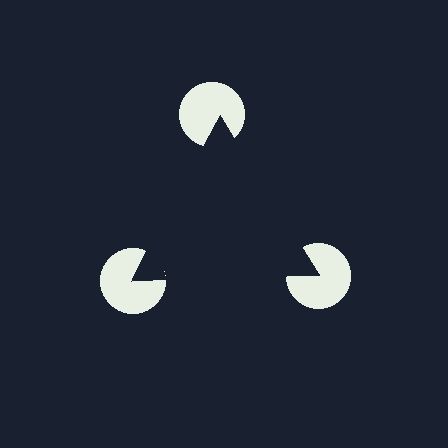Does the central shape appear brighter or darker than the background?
It typically appears slightly darker than the background, even though no actual brightness change is drawn.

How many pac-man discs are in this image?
There are 3 — one at each vertex of the illusory triangle.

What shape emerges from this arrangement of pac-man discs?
An illusory triangle — its edges are inferred from the aligned wedge cuts in the pac-man discs, not physically drawn.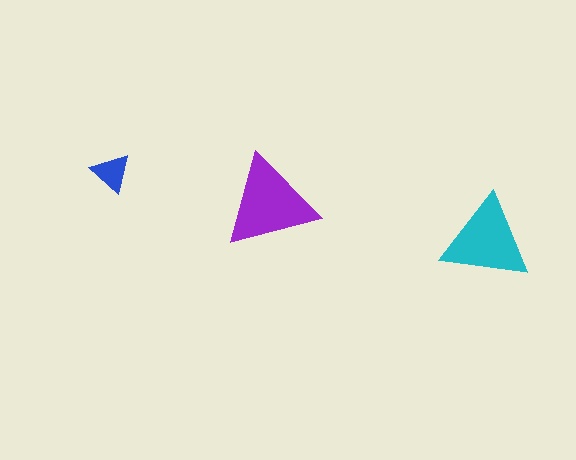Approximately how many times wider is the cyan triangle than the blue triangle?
About 2 times wider.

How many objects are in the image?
There are 3 objects in the image.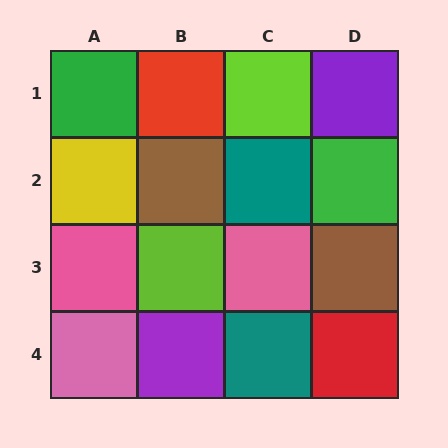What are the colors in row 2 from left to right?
Yellow, brown, teal, green.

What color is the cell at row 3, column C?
Pink.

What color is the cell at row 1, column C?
Lime.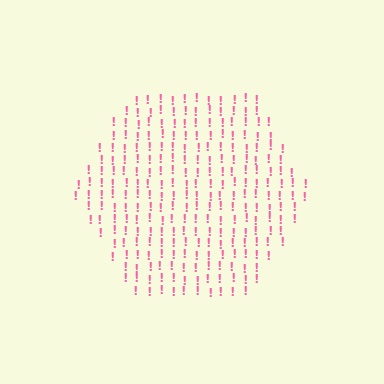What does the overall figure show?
The overall figure shows a hexagon.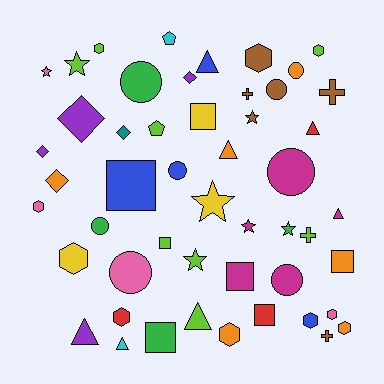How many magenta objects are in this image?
There are 5 magenta objects.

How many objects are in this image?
There are 50 objects.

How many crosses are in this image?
There are 4 crosses.